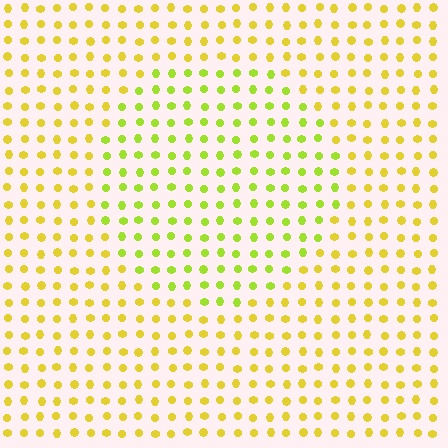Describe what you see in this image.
The image is filled with small yellow elements in a uniform arrangement. A circle-shaped region is visible where the elements are tinted to a slightly different hue, forming a subtle color boundary.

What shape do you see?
I see a circle.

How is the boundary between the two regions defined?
The boundary is defined purely by a slight shift in hue (about 29 degrees). Spacing, size, and orientation are identical on both sides.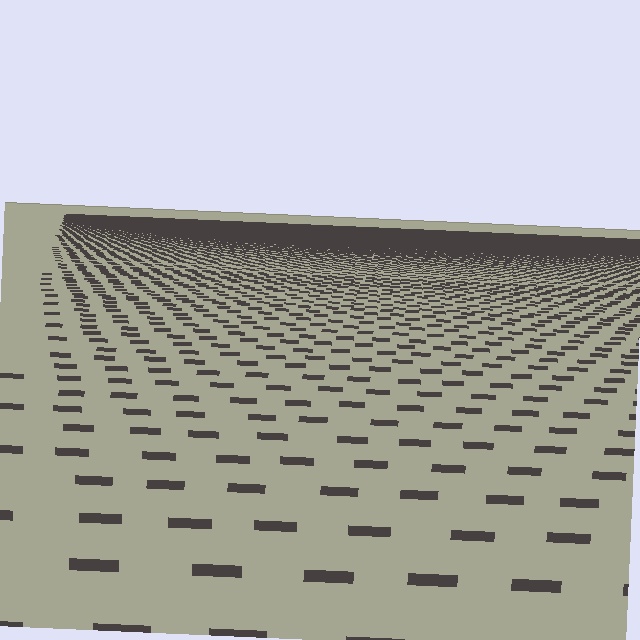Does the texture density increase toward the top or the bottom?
Density increases toward the top.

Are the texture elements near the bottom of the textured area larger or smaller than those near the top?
Larger. Near the bottom, elements are closer to the viewer and appear at a bigger on-screen size.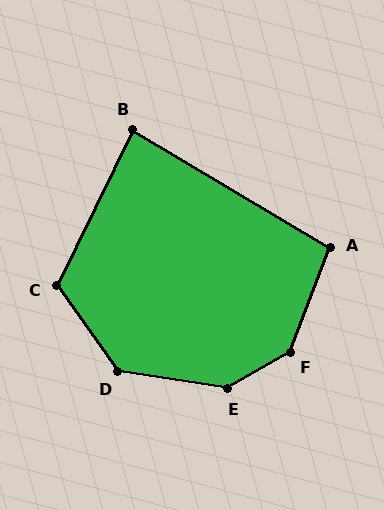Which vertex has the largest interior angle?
E, at approximately 141 degrees.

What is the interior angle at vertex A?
Approximately 100 degrees (obtuse).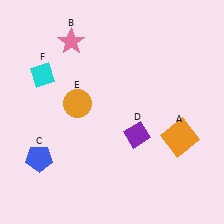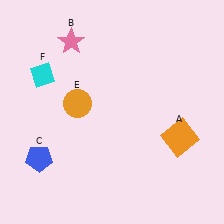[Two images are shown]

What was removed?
The purple diamond (D) was removed in Image 2.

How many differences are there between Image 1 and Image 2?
There is 1 difference between the two images.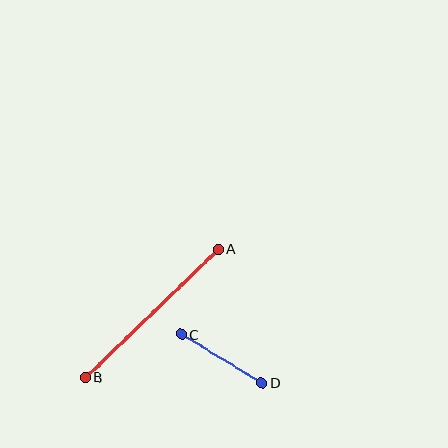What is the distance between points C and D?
The distance is approximately 94 pixels.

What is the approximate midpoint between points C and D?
The midpoint is at approximately (222, 358) pixels.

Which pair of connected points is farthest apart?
Points A and B are farthest apart.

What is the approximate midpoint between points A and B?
The midpoint is at approximately (152, 313) pixels.